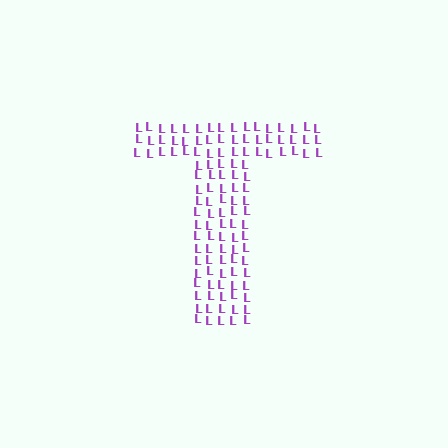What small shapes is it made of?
It is made of small letter L's.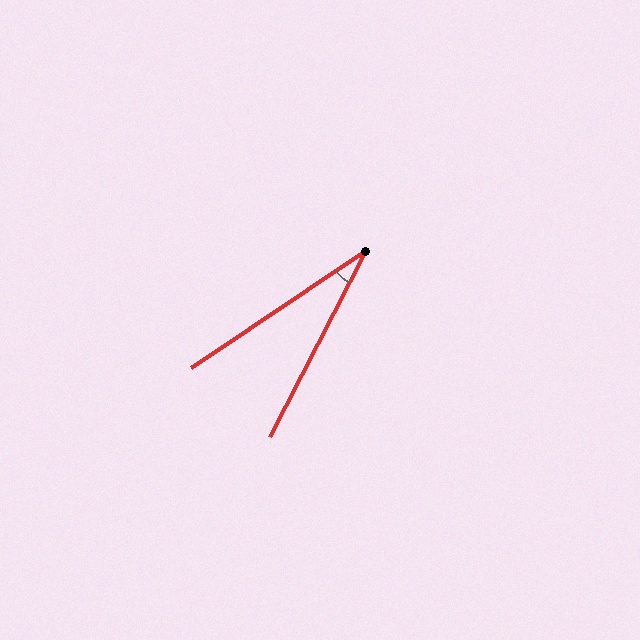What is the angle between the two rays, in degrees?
Approximately 29 degrees.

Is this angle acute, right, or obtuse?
It is acute.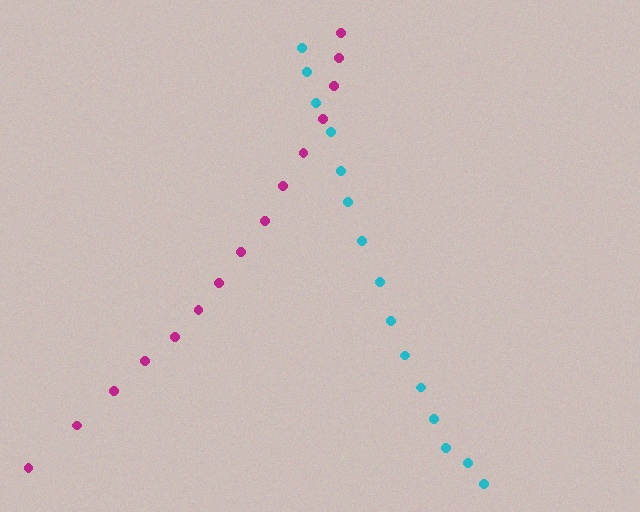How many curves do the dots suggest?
There are 2 distinct paths.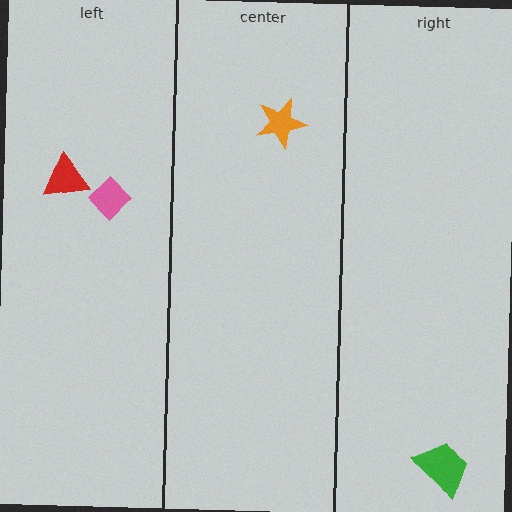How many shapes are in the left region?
2.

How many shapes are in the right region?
1.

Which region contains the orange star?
The center region.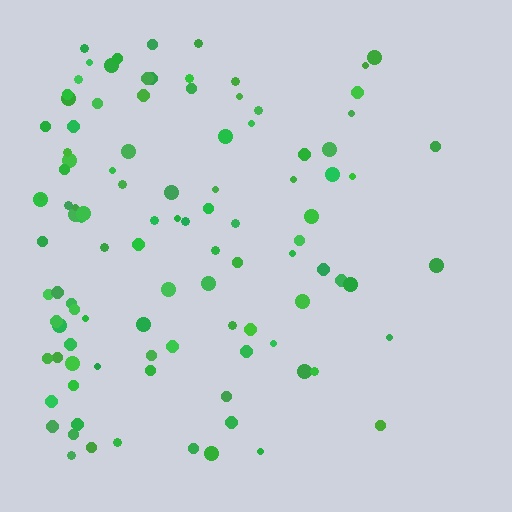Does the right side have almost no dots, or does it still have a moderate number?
Still a moderate number, just noticeably fewer than the left.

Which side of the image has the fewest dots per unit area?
The right.